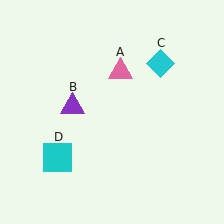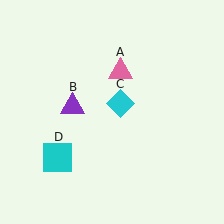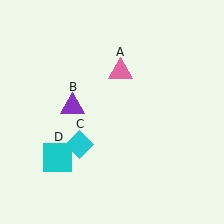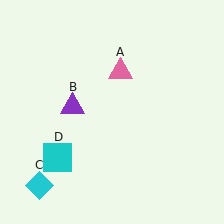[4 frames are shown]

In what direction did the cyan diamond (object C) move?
The cyan diamond (object C) moved down and to the left.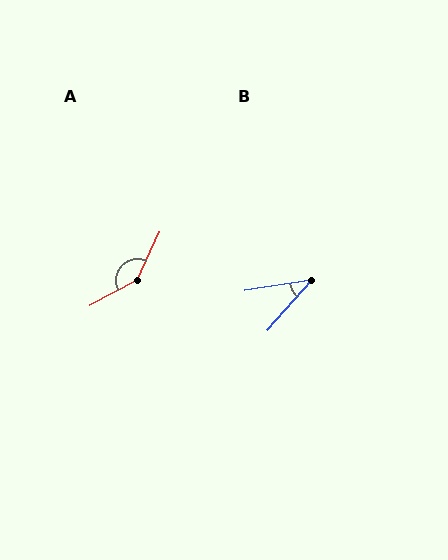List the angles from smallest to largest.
B (40°), A (143°).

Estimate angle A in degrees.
Approximately 143 degrees.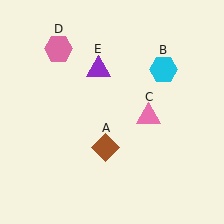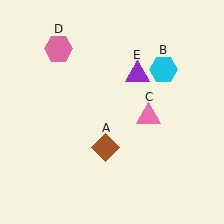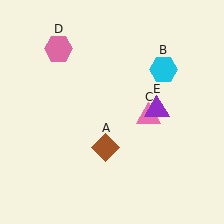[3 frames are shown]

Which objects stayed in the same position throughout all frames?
Brown diamond (object A) and cyan hexagon (object B) and pink triangle (object C) and pink hexagon (object D) remained stationary.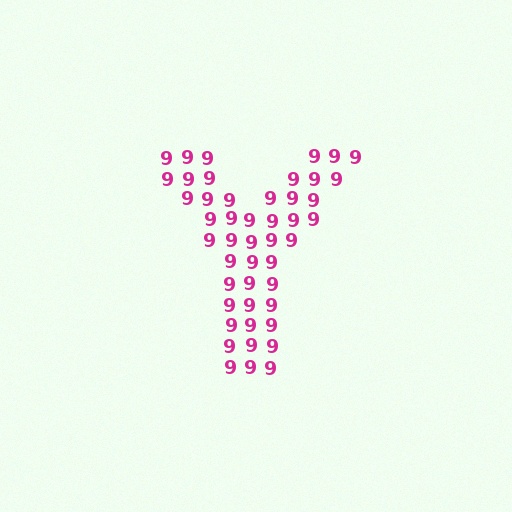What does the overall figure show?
The overall figure shows the letter Y.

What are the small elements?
The small elements are digit 9's.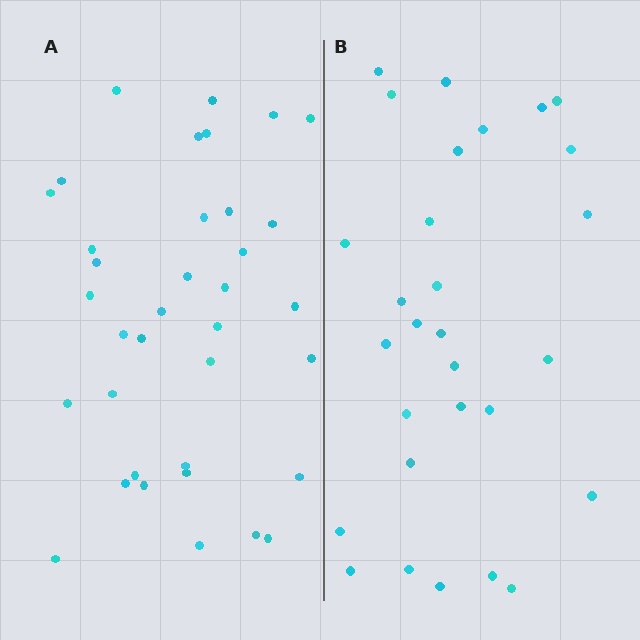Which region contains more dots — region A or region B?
Region A (the left region) has more dots.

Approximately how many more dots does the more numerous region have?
Region A has roughly 8 or so more dots than region B.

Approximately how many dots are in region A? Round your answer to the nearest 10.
About 40 dots. (The exact count is 36, which rounds to 40.)